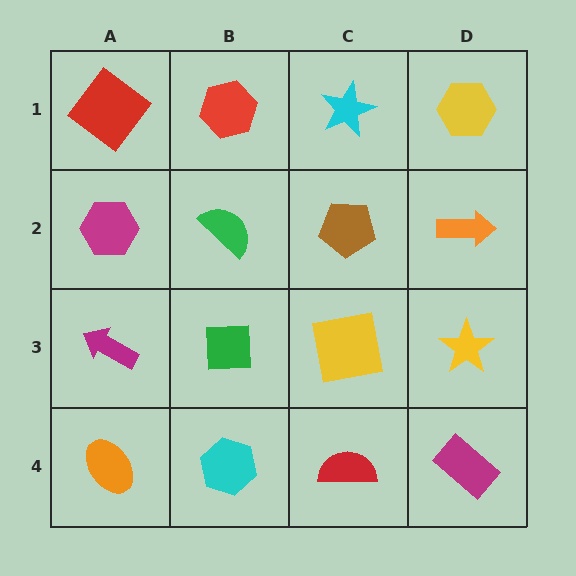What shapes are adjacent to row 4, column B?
A green square (row 3, column B), an orange ellipse (row 4, column A), a red semicircle (row 4, column C).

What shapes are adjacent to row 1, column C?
A brown pentagon (row 2, column C), a red hexagon (row 1, column B), a yellow hexagon (row 1, column D).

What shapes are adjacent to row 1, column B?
A green semicircle (row 2, column B), a red diamond (row 1, column A), a cyan star (row 1, column C).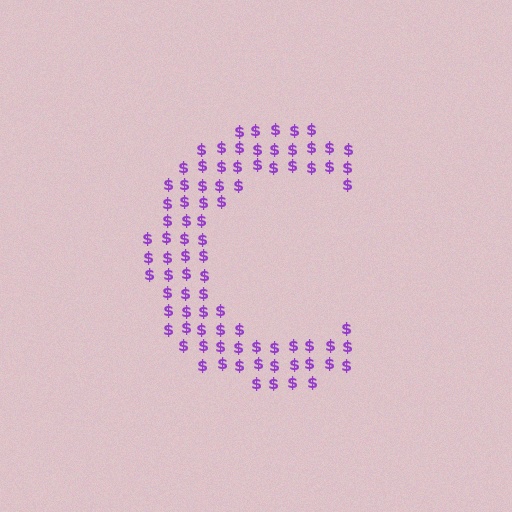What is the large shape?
The large shape is the letter C.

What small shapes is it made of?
It is made of small dollar signs.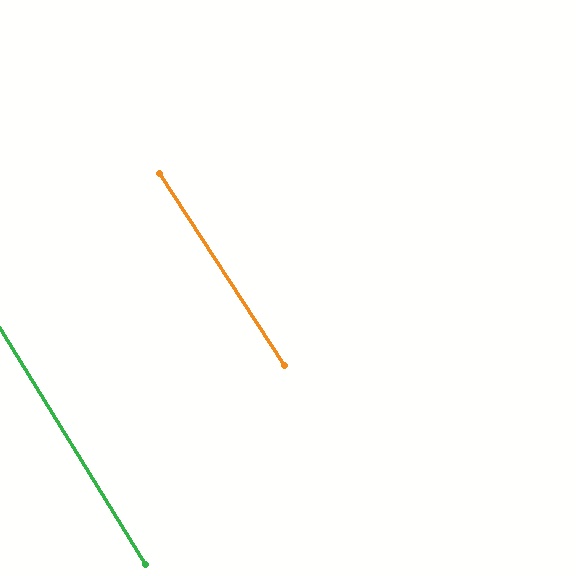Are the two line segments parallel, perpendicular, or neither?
Parallel — their directions differ by only 1.2°.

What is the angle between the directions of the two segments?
Approximately 1 degree.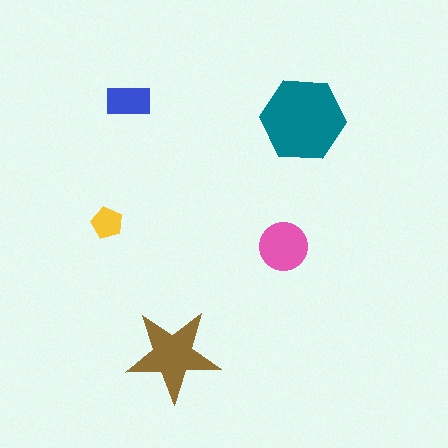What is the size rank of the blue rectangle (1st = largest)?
4th.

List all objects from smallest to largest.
The yellow pentagon, the blue rectangle, the pink circle, the brown star, the teal hexagon.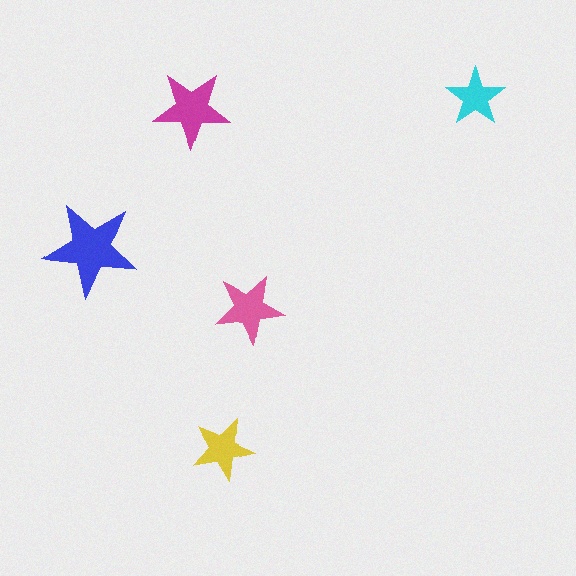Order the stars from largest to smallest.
the blue one, the magenta one, the pink one, the yellow one, the cyan one.